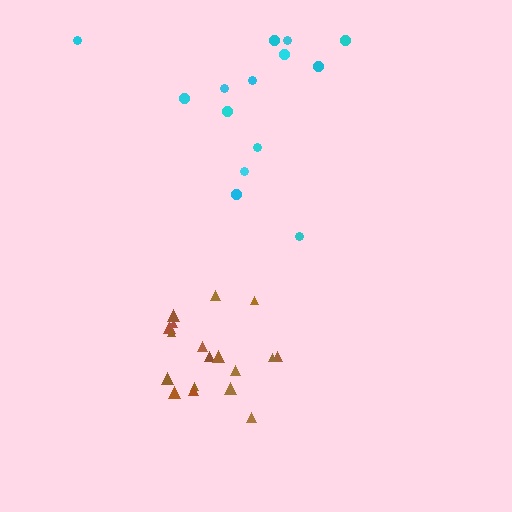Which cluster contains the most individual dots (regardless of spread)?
Brown (18).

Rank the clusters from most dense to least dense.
brown, cyan.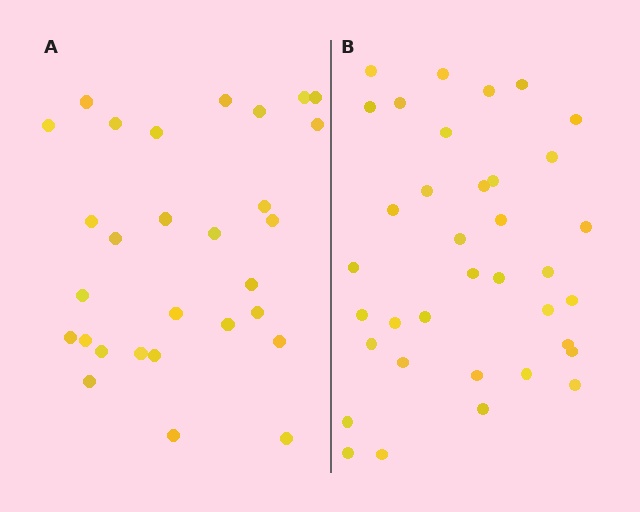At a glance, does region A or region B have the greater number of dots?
Region B (the right region) has more dots.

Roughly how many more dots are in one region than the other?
Region B has roughly 8 or so more dots than region A.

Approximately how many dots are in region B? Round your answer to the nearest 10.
About 40 dots. (The exact count is 36, which rounds to 40.)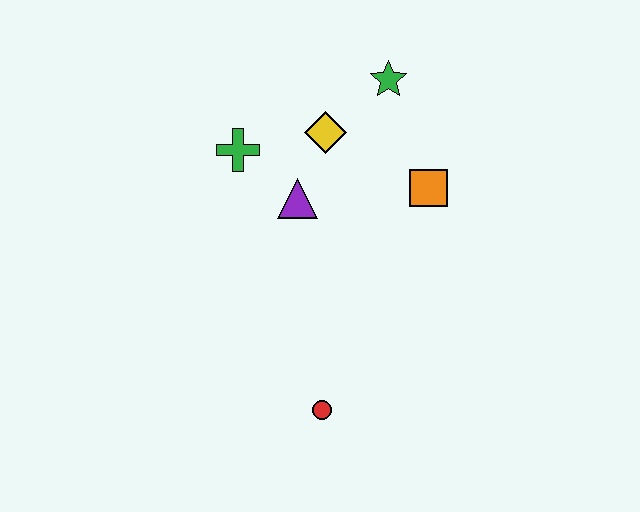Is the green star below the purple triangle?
No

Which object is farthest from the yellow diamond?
The red circle is farthest from the yellow diamond.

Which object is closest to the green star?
The yellow diamond is closest to the green star.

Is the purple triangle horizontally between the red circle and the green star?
No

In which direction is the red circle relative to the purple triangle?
The red circle is below the purple triangle.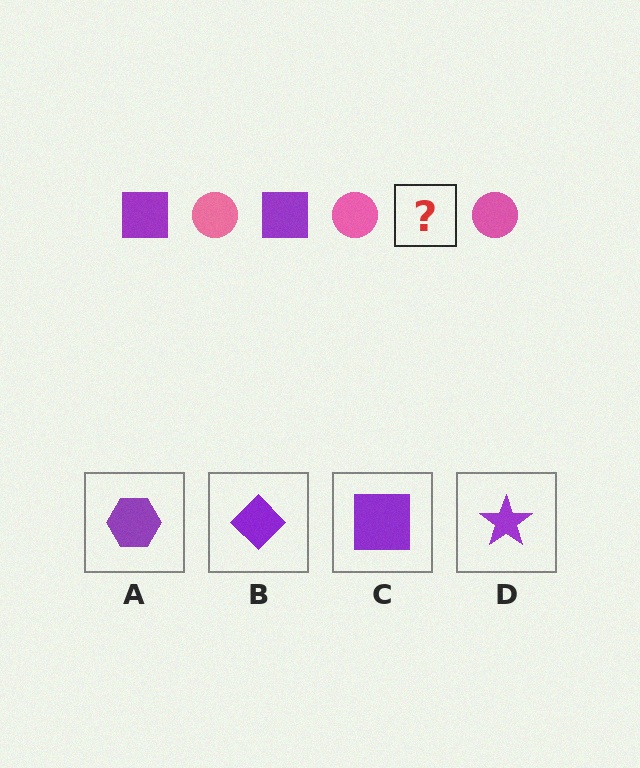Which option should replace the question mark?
Option C.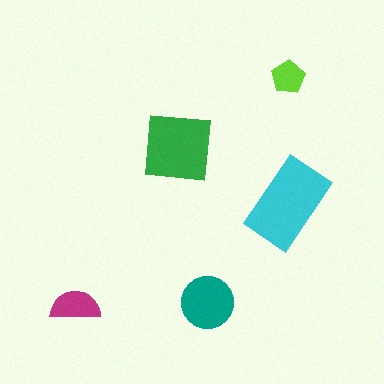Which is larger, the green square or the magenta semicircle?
The green square.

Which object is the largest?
The cyan rectangle.